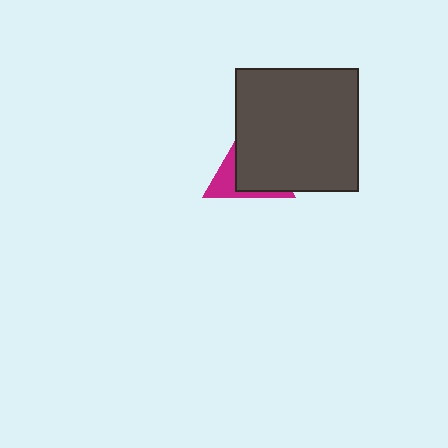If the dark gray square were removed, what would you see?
You would see the complete magenta triangle.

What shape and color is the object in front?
The object in front is a dark gray square.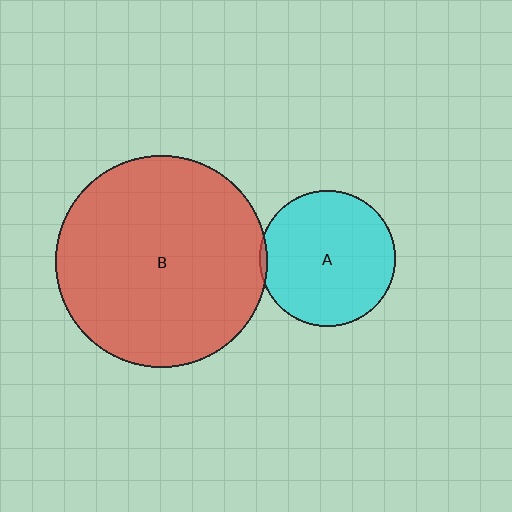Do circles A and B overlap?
Yes.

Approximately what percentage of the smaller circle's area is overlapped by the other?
Approximately 5%.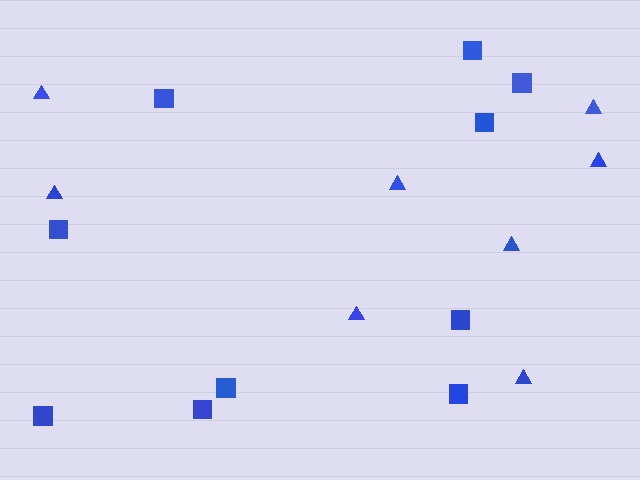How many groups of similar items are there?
There are 2 groups: one group of triangles (8) and one group of squares (10).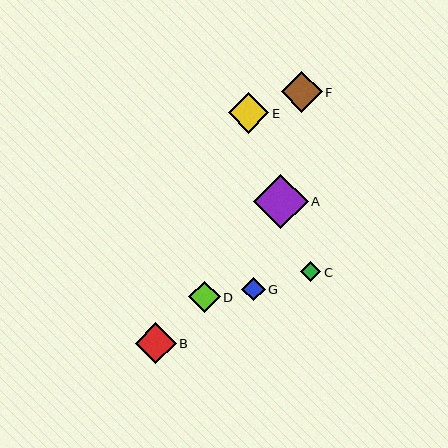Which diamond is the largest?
Diamond A is the largest with a size of approximately 55 pixels.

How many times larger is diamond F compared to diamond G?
Diamond F is approximately 1.8 times the size of diamond G.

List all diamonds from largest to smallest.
From largest to smallest: A, F, B, E, D, G, C.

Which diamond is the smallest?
Diamond C is the smallest with a size of approximately 20 pixels.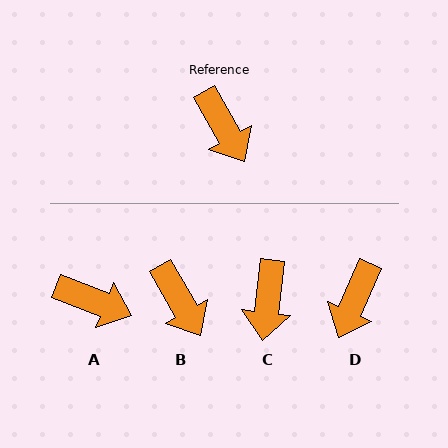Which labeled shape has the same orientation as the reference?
B.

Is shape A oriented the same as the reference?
No, it is off by about 39 degrees.